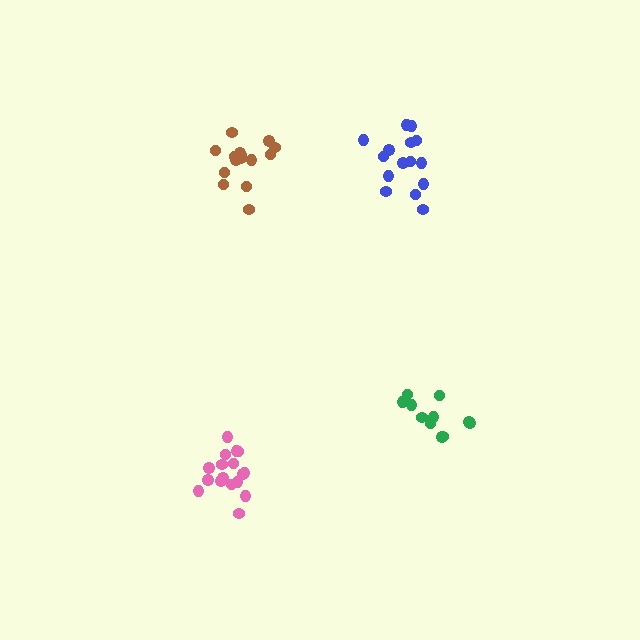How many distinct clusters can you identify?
There are 4 distinct clusters.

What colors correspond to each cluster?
The clusters are colored: green, brown, pink, blue.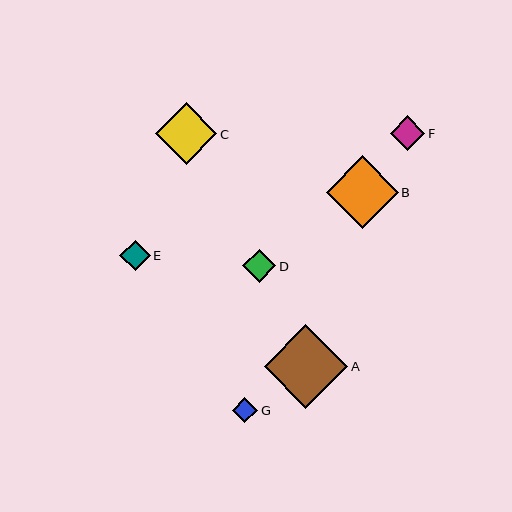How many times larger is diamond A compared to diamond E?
Diamond A is approximately 2.7 times the size of diamond E.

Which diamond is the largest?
Diamond A is the largest with a size of approximately 84 pixels.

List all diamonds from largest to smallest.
From largest to smallest: A, B, C, F, D, E, G.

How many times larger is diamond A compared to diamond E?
Diamond A is approximately 2.7 times the size of diamond E.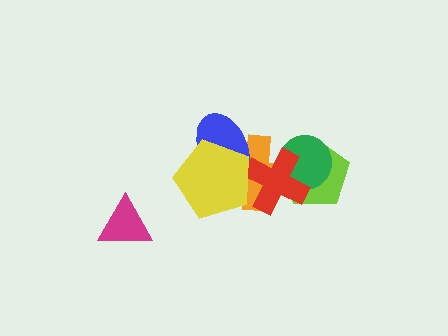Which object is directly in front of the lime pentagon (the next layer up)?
The green circle is directly in front of the lime pentagon.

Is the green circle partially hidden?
Yes, it is partially covered by another shape.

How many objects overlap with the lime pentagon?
3 objects overlap with the lime pentagon.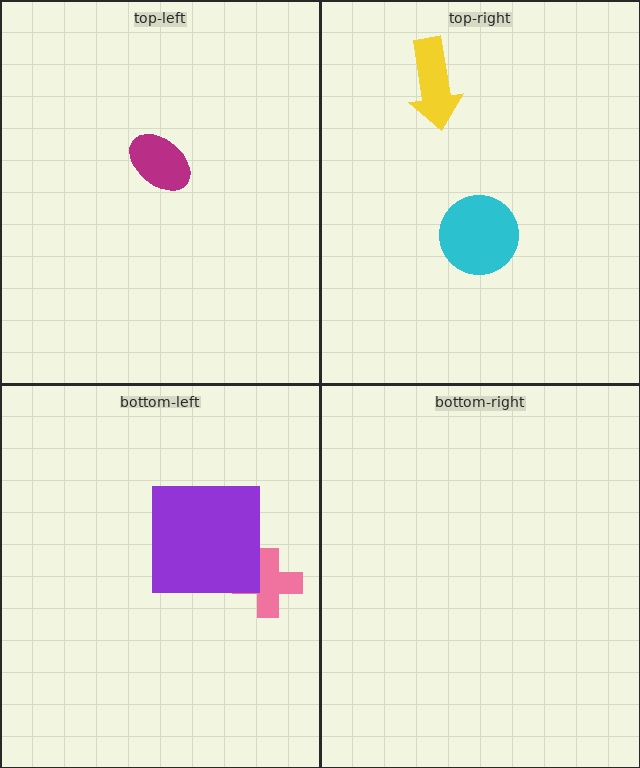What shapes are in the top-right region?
The yellow arrow, the cyan circle.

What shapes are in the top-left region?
The magenta ellipse.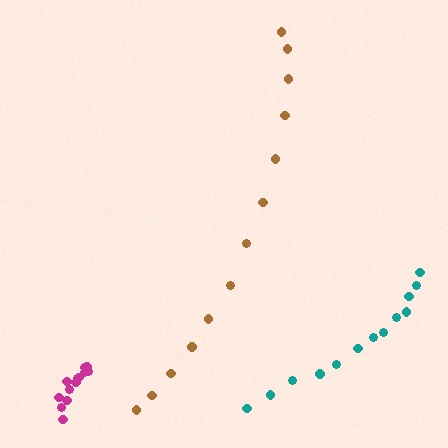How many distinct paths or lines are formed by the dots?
There are 3 distinct paths.